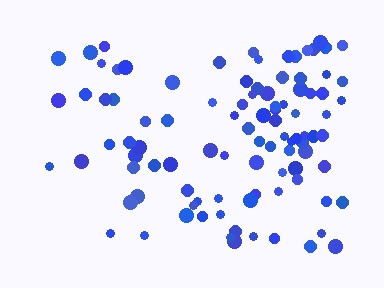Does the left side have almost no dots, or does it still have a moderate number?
Still a moderate number, just noticeably fewer than the right.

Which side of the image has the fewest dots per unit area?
The left.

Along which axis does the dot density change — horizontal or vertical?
Horizontal.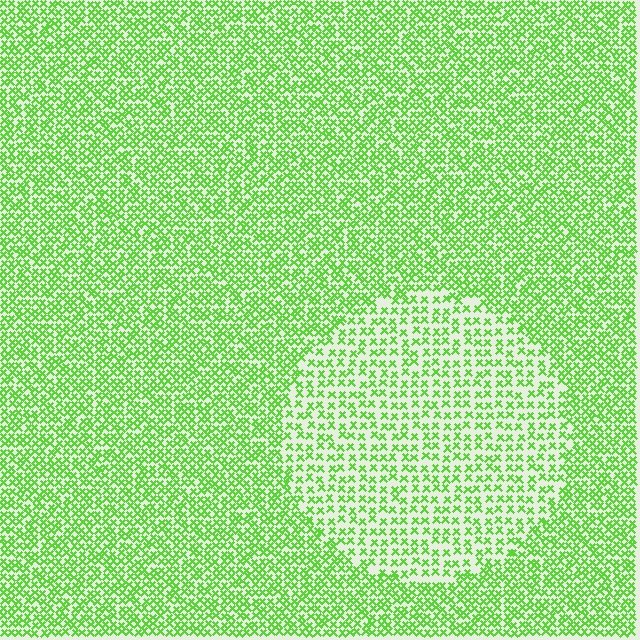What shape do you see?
I see a circle.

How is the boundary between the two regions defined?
The boundary is defined by a change in element density (approximately 1.8x ratio). All elements are the same color, size, and shape.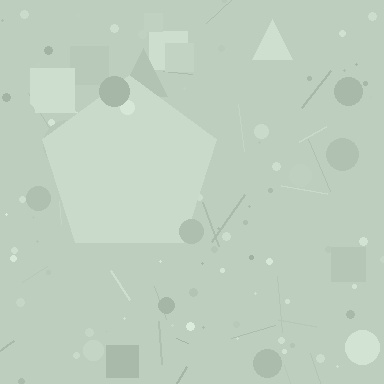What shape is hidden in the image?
A pentagon is hidden in the image.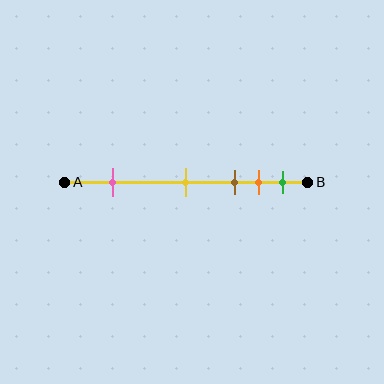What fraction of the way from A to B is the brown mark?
The brown mark is approximately 70% (0.7) of the way from A to B.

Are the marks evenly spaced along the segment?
No, the marks are not evenly spaced.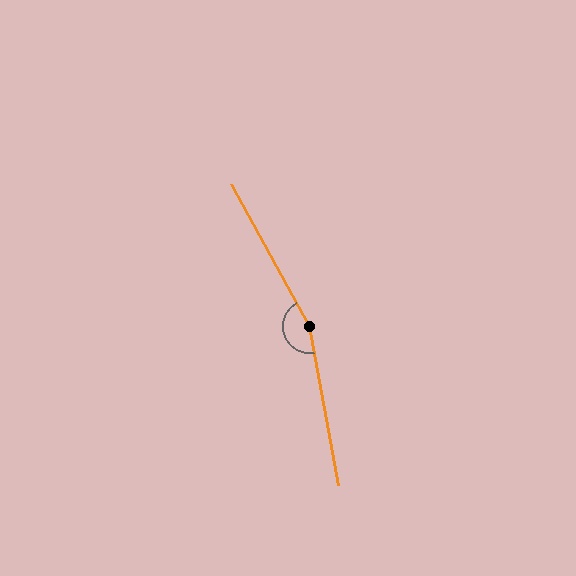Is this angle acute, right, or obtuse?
It is obtuse.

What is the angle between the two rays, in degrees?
Approximately 162 degrees.